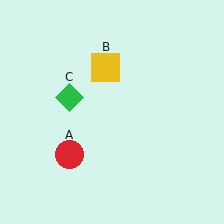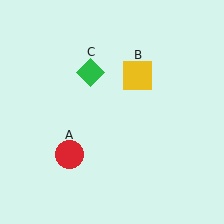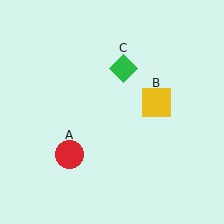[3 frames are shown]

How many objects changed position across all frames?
2 objects changed position: yellow square (object B), green diamond (object C).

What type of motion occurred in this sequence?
The yellow square (object B), green diamond (object C) rotated clockwise around the center of the scene.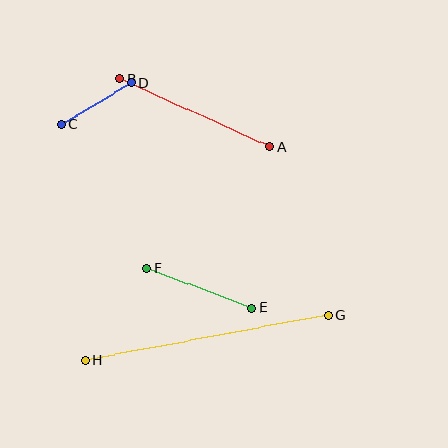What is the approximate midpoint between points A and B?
The midpoint is at approximately (195, 113) pixels.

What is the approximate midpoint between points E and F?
The midpoint is at approximately (199, 288) pixels.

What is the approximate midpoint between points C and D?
The midpoint is at approximately (96, 104) pixels.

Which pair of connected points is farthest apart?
Points G and H are farthest apart.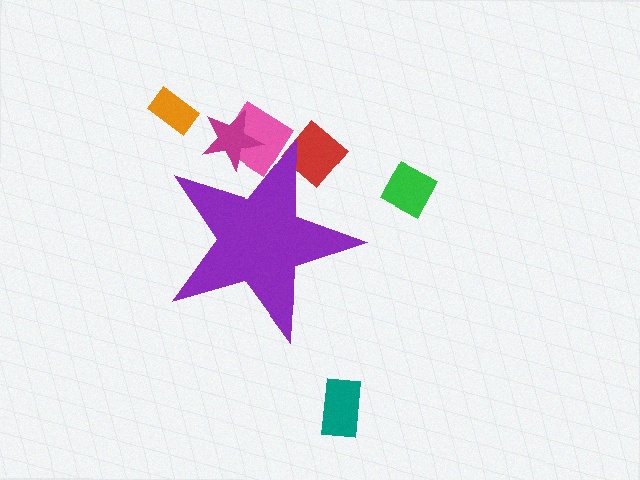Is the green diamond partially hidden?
No, the green diamond is fully visible.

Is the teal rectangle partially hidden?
No, the teal rectangle is fully visible.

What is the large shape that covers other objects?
A purple star.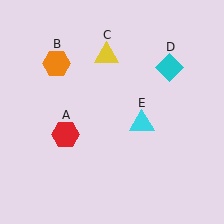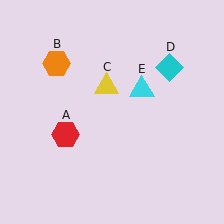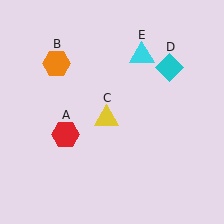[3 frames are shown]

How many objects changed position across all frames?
2 objects changed position: yellow triangle (object C), cyan triangle (object E).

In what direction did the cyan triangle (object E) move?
The cyan triangle (object E) moved up.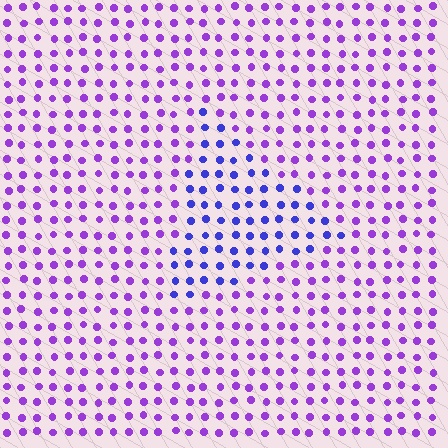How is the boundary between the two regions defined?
The boundary is defined purely by a slight shift in hue (about 36 degrees). Spacing, size, and orientation are identical on both sides.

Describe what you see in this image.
The image is filled with small purple elements in a uniform arrangement. A triangle-shaped region is visible where the elements are tinted to a slightly different hue, forming a subtle color boundary.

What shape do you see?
I see a triangle.